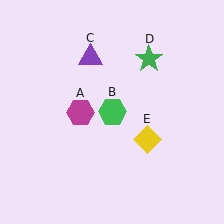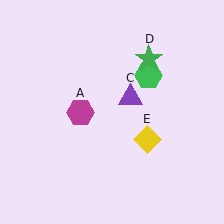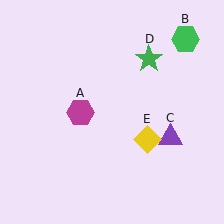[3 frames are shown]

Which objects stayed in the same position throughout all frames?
Magenta hexagon (object A) and green star (object D) and yellow diamond (object E) remained stationary.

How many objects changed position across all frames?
2 objects changed position: green hexagon (object B), purple triangle (object C).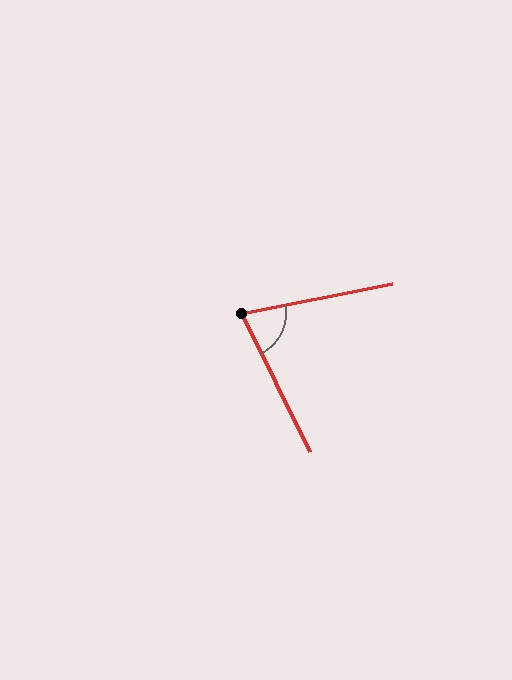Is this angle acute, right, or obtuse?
It is acute.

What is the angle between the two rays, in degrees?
Approximately 75 degrees.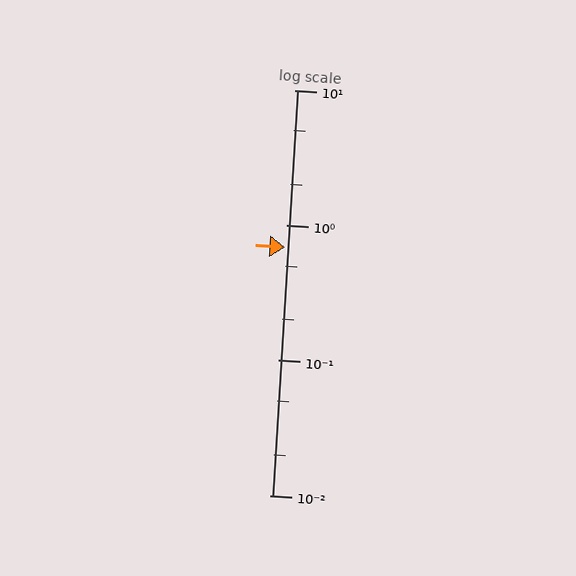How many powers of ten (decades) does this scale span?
The scale spans 3 decades, from 0.01 to 10.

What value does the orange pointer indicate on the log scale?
The pointer indicates approximately 0.69.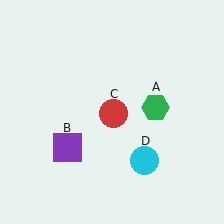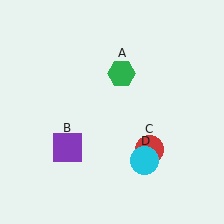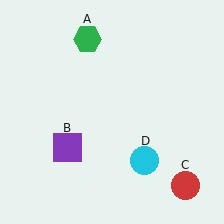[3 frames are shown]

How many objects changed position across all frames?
2 objects changed position: green hexagon (object A), red circle (object C).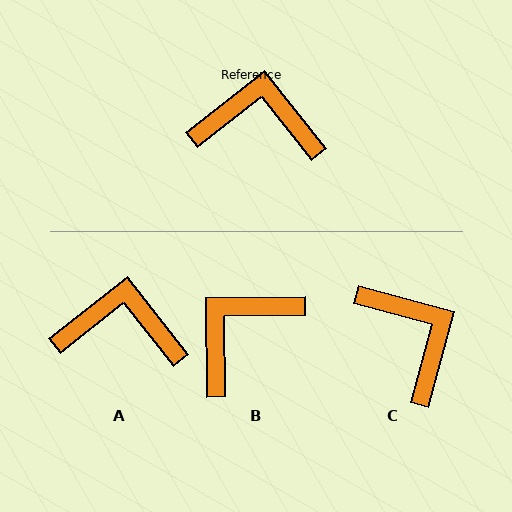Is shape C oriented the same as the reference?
No, it is off by about 53 degrees.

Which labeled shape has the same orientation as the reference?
A.